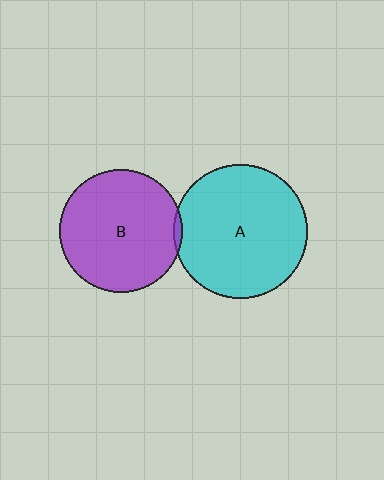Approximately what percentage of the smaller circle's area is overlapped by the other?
Approximately 5%.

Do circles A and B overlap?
Yes.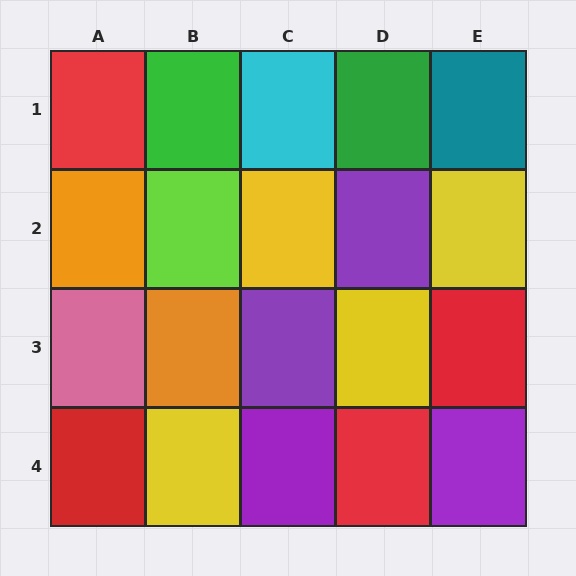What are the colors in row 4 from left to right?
Red, yellow, purple, red, purple.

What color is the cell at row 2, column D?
Purple.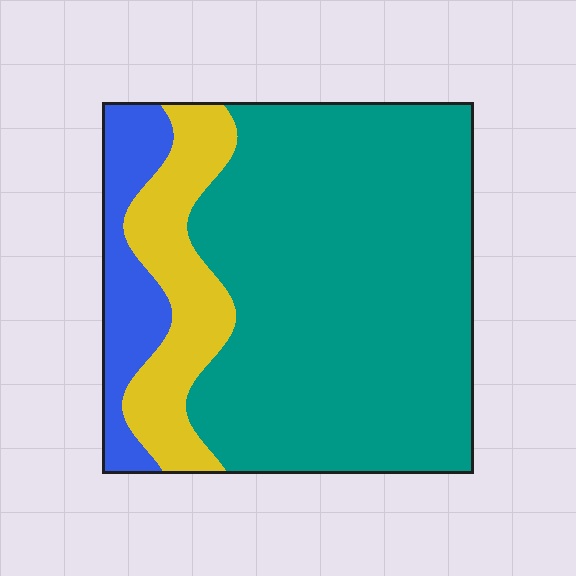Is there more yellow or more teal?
Teal.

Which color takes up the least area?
Blue, at roughly 10%.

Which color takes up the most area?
Teal, at roughly 70%.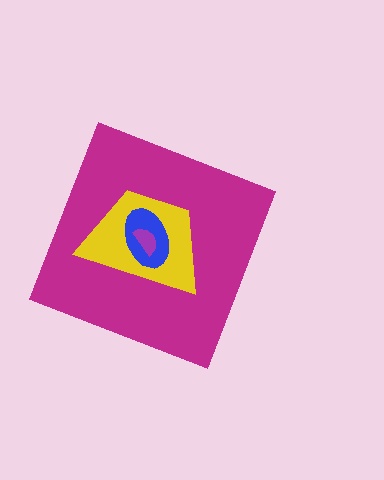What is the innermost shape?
The purple semicircle.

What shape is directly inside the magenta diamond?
The yellow trapezoid.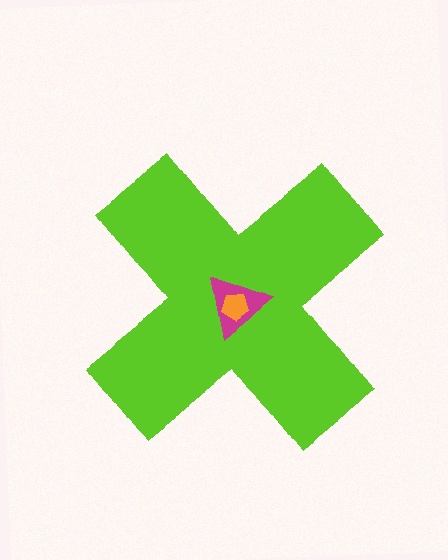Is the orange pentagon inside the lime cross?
Yes.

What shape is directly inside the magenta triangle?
The orange pentagon.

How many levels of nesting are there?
3.